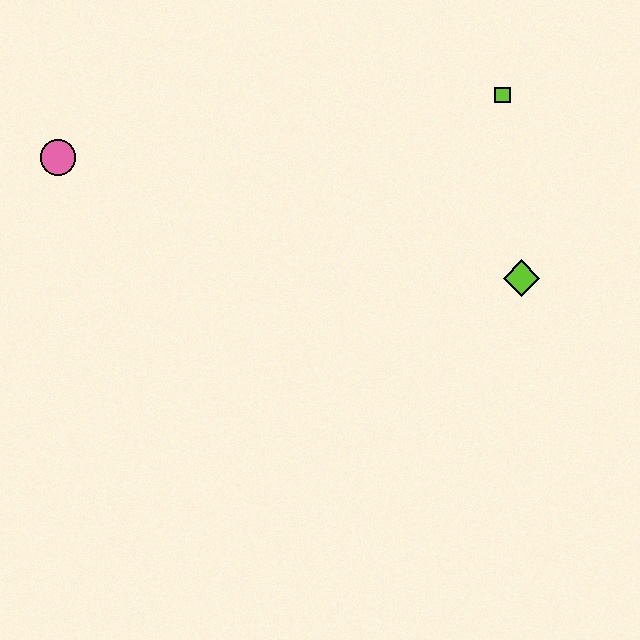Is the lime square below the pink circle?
No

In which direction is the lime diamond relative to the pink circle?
The lime diamond is to the right of the pink circle.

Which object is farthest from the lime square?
The pink circle is farthest from the lime square.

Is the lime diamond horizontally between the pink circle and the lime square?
No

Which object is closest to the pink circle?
The lime square is closest to the pink circle.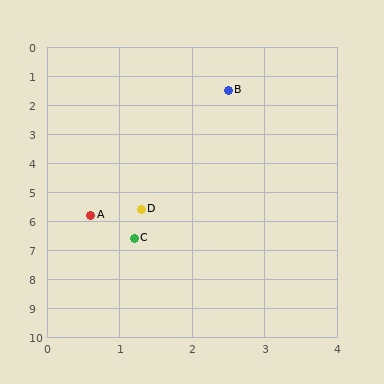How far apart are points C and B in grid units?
Points C and B are about 5.3 grid units apart.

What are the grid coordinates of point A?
Point A is at approximately (0.6, 5.8).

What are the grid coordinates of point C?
Point C is at approximately (1.2, 6.6).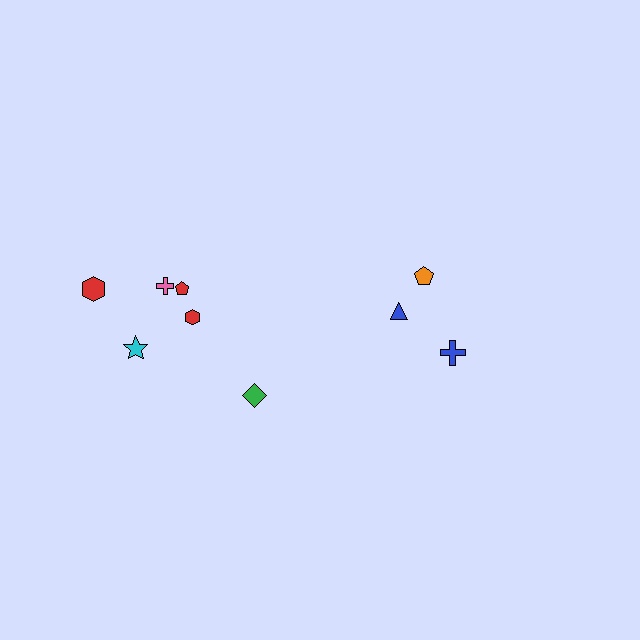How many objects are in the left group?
There are 6 objects.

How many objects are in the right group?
There are 3 objects.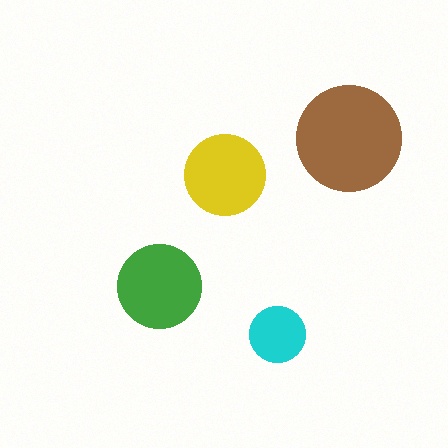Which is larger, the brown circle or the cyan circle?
The brown one.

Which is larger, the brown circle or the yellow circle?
The brown one.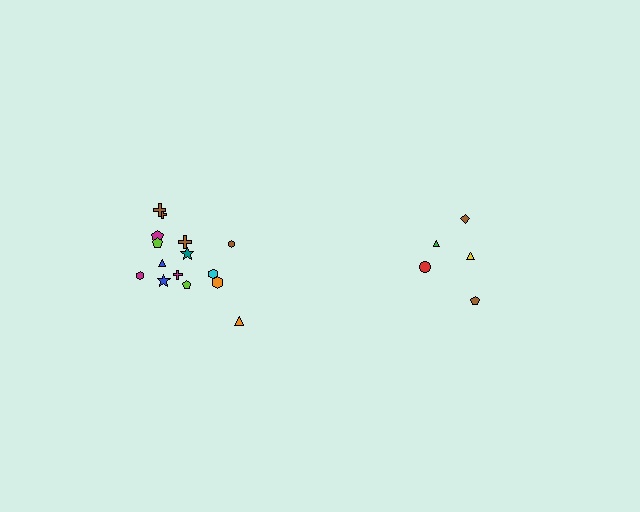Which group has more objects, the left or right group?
The left group.